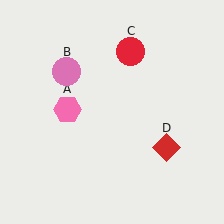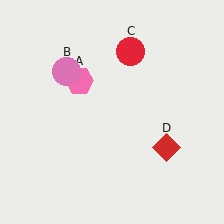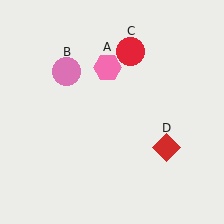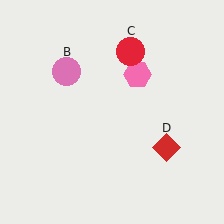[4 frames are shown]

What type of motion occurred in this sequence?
The pink hexagon (object A) rotated clockwise around the center of the scene.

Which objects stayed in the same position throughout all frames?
Pink circle (object B) and red circle (object C) and red diamond (object D) remained stationary.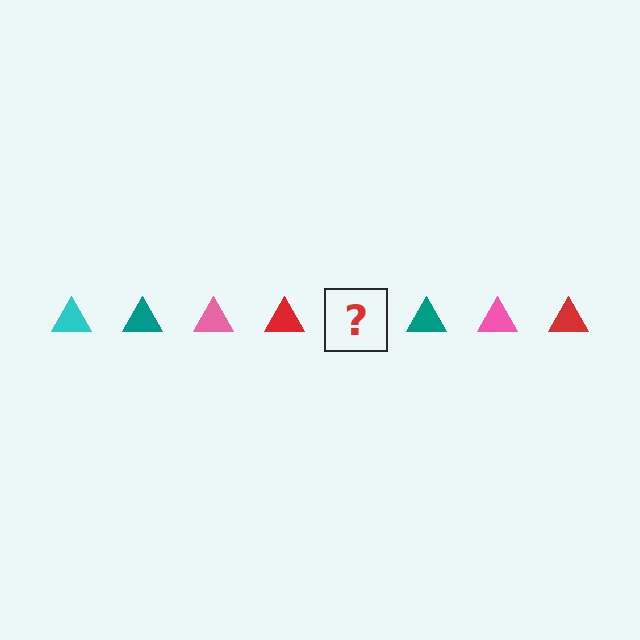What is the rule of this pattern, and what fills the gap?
The rule is that the pattern cycles through cyan, teal, pink, red triangles. The gap should be filled with a cyan triangle.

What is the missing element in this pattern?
The missing element is a cyan triangle.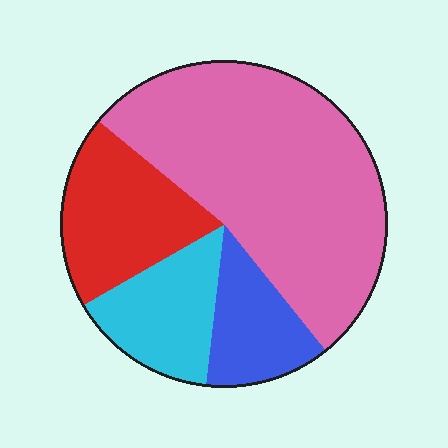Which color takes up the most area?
Pink, at roughly 55%.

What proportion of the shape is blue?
Blue takes up about one eighth (1/8) of the shape.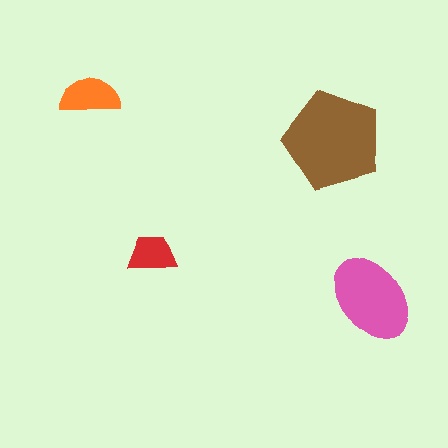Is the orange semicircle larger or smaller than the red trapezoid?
Larger.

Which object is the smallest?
The red trapezoid.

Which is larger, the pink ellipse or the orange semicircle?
The pink ellipse.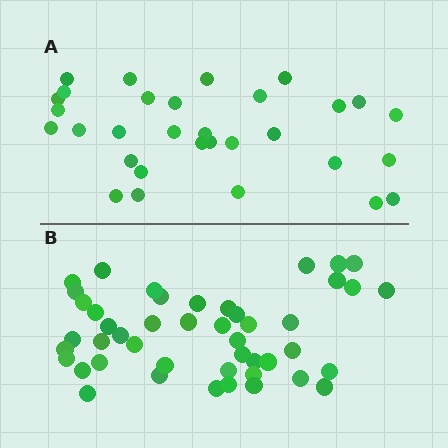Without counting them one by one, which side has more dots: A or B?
Region B (the bottom region) has more dots.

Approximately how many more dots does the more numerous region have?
Region B has approximately 15 more dots than region A.